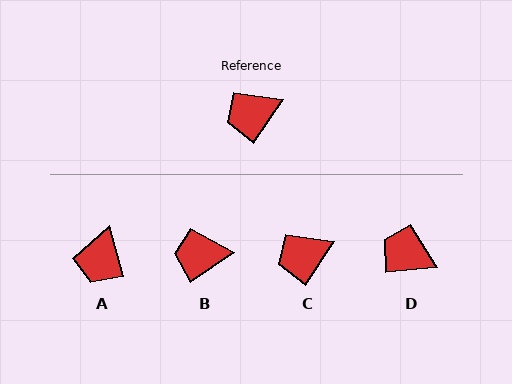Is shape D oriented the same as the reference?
No, it is off by about 49 degrees.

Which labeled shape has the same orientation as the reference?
C.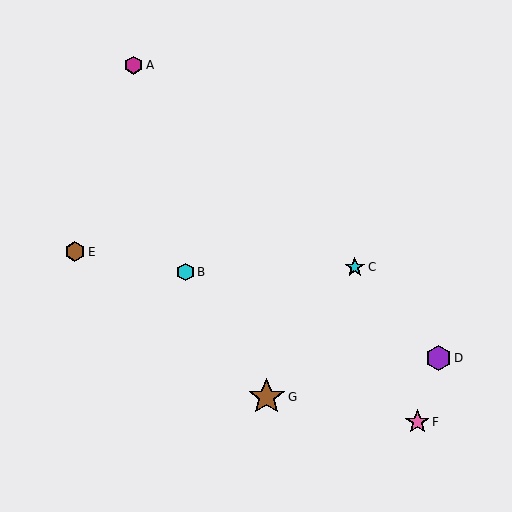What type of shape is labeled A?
Shape A is a magenta hexagon.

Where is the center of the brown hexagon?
The center of the brown hexagon is at (75, 252).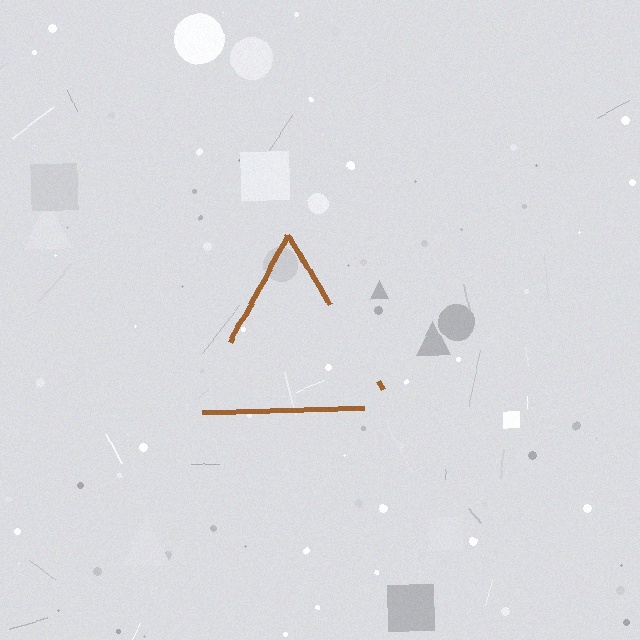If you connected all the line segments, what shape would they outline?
They would outline a triangle.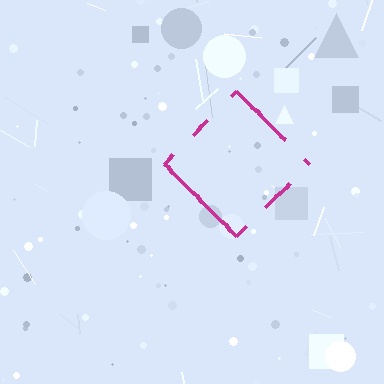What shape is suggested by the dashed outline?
The dashed outline suggests a diamond.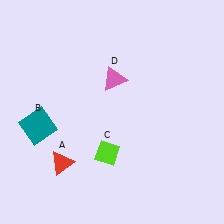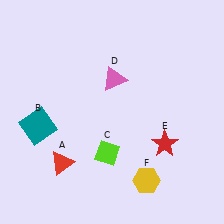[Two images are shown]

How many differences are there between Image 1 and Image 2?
There are 2 differences between the two images.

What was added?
A red star (E), a yellow hexagon (F) were added in Image 2.